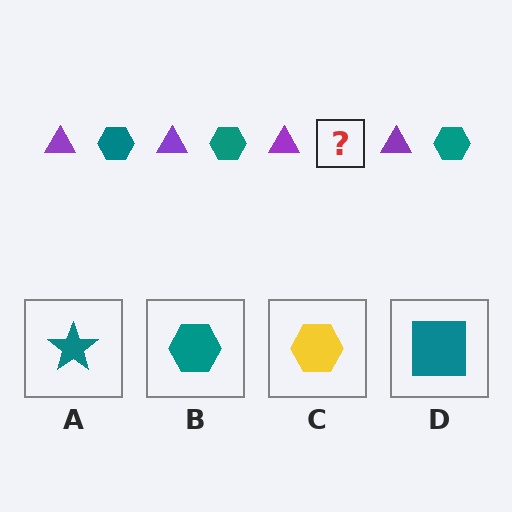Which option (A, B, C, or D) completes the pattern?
B.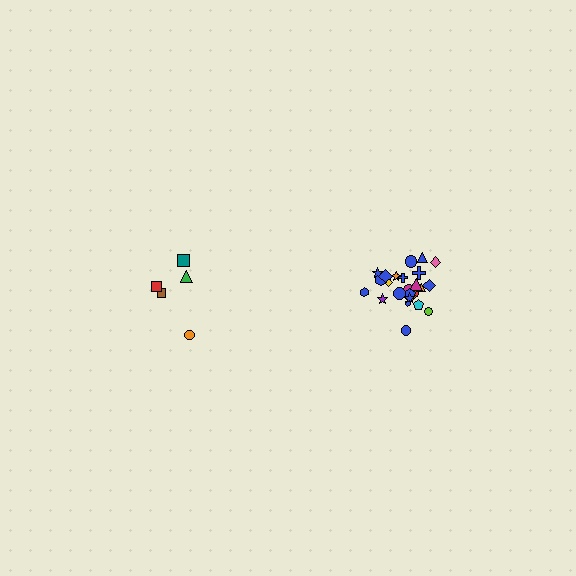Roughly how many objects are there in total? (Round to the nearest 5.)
Roughly 30 objects in total.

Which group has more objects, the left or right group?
The right group.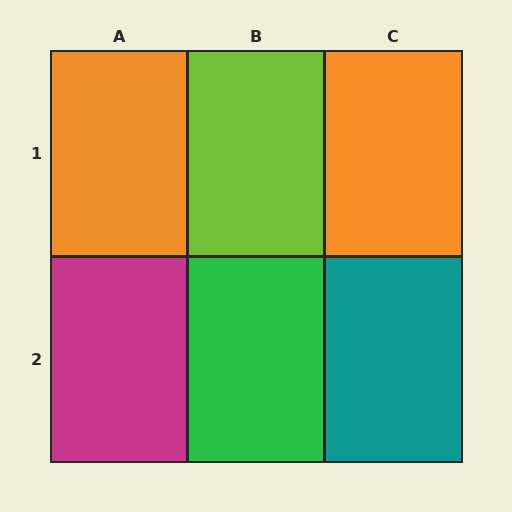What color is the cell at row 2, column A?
Magenta.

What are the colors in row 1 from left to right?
Orange, lime, orange.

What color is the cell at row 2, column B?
Green.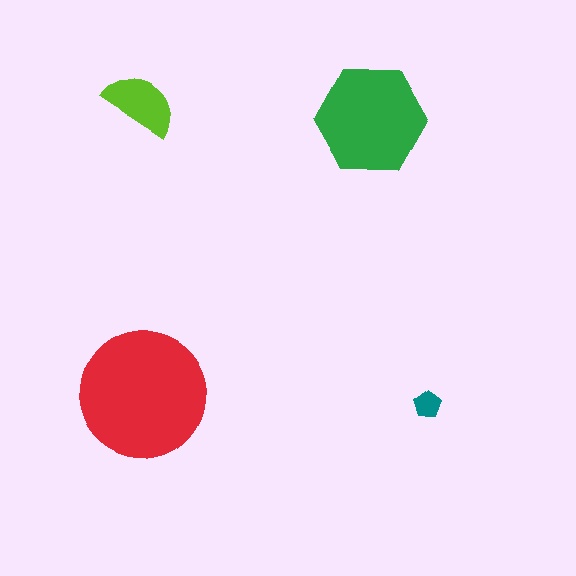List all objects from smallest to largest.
The teal pentagon, the lime semicircle, the green hexagon, the red circle.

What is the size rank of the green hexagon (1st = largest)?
2nd.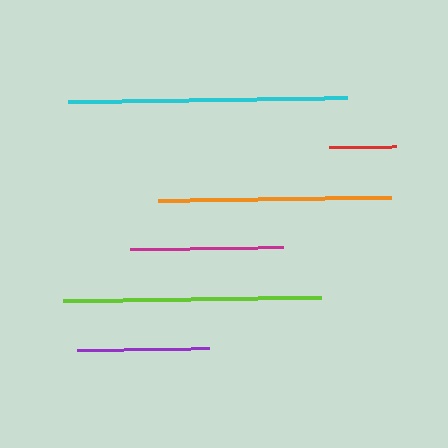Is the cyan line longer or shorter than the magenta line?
The cyan line is longer than the magenta line.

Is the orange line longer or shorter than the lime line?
The lime line is longer than the orange line.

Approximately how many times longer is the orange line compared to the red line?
The orange line is approximately 3.5 times the length of the red line.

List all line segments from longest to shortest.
From longest to shortest: cyan, lime, orange, magenta, purple, red.